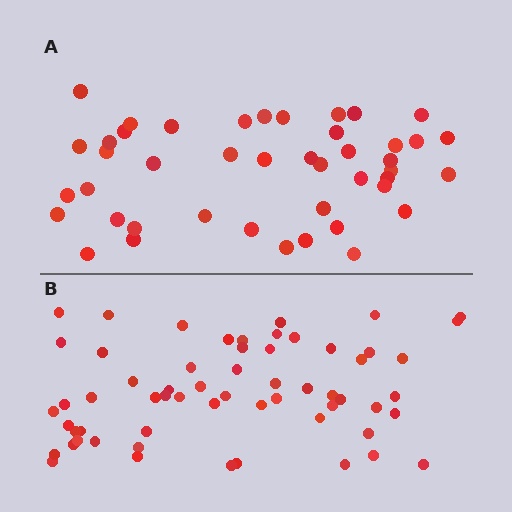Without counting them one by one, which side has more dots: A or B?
Region B (the bottom region) has more dots.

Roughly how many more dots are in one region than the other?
Region B has approximately 15 more dots than region A.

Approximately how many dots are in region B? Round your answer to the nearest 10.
About 60 dots.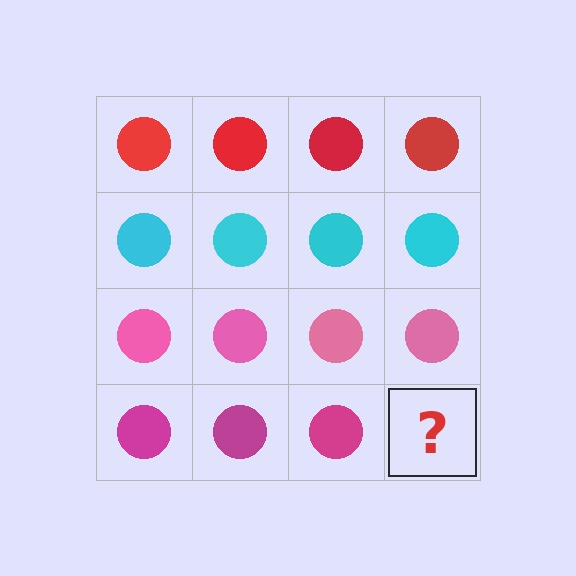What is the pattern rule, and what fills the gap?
The rule is that each row has a consistent color. The gap should be filled with a magenta circle.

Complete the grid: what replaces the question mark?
The question mark should be replaced with a magenta circle.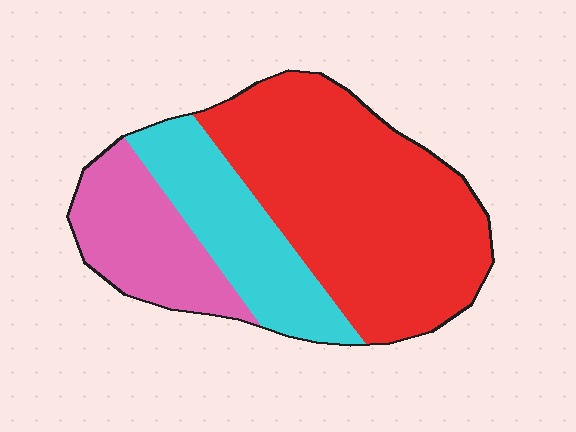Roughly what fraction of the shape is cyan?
Cyan takes up about one quarter (1/4) of the shape.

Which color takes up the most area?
Red, at roughly 55%.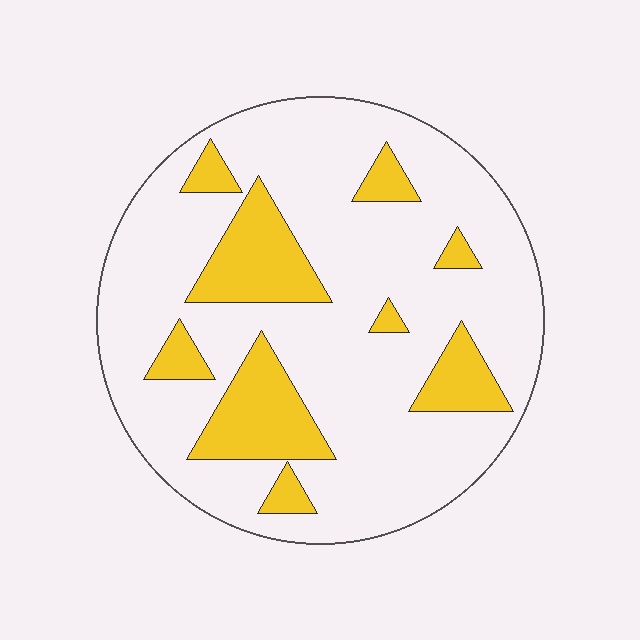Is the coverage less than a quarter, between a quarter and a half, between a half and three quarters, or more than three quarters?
Less than a quarter.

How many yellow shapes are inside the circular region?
9.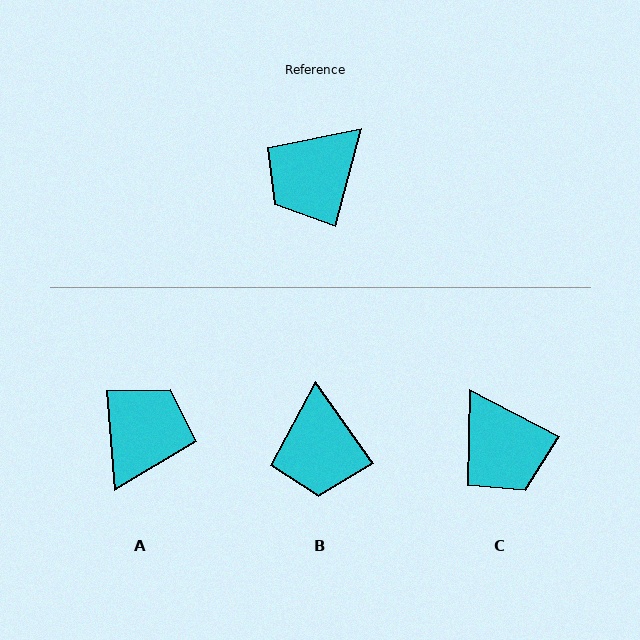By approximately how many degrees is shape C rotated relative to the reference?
Approximately 78 degrees counter-clockwise.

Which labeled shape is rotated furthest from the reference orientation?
A, about 160 degrees away.